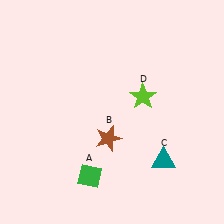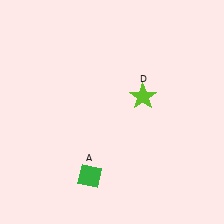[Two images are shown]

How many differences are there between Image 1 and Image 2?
There are 2 differences between the two images.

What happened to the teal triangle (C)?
The teal triangle (C) was removed in Image 2. It was in the bottom-right area of Image 1.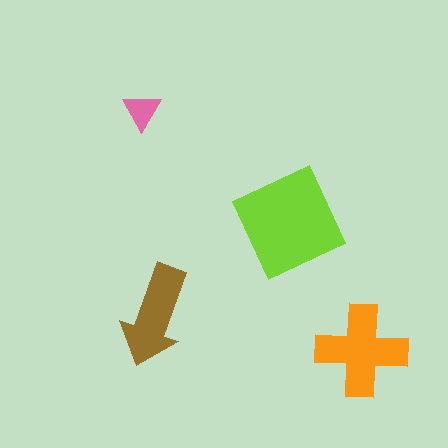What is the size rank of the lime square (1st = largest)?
1st.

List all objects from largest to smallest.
The lime square, the orange cross, the brown arrow, the pink triangle.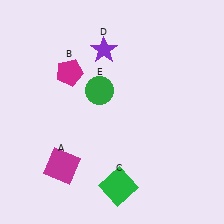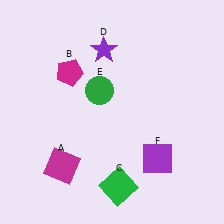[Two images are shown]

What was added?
A purple square (F) was added in Image 2.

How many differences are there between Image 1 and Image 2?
There is 1 difference between the two images.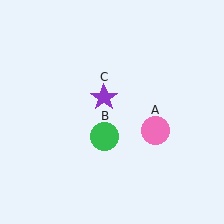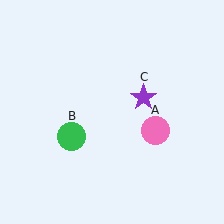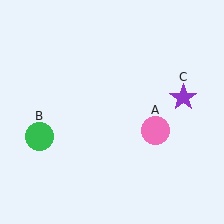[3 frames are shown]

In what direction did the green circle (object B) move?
The green circle (object B) moved left.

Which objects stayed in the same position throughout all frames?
Pink circle (object A) remained stationary.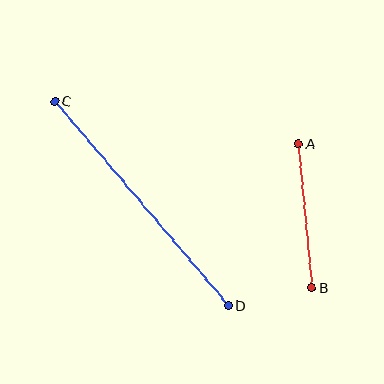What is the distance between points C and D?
The distance is approximately 268 pixels.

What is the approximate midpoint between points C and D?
The midpoint is at approximately (142, 203) pixels.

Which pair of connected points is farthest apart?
Points C and D are farthest apart.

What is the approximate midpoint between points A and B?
The midpoint is at approximately (305, 216) pixels.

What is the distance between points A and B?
The distance is approximately 145 pixels.